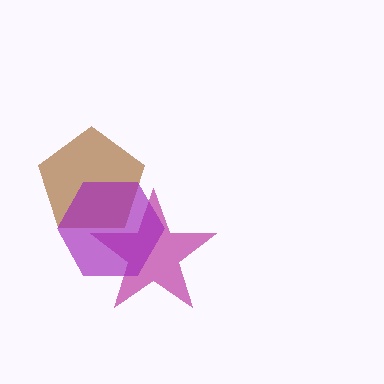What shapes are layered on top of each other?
The layered shapes are: a brown pentagon, a magenta star, a purple hexagon.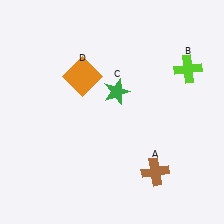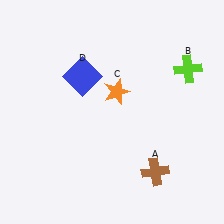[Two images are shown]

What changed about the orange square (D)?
In Image 1, D is orange. In Image 2, it changed to blue.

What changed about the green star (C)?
In Image 1, C is green. In Image 2, it changed to orange.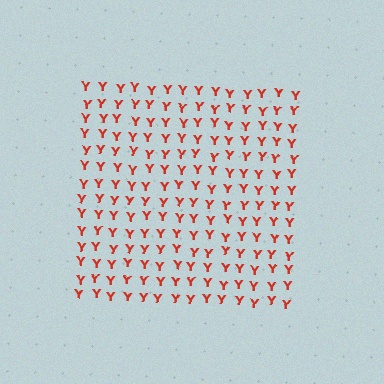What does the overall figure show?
The overall figure shows a square.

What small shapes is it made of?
It is made of small letter Y's.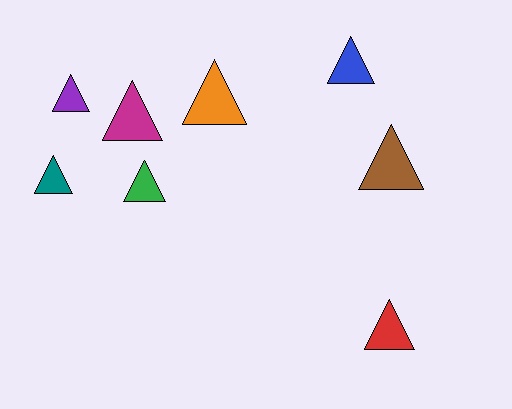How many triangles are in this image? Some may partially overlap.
There are 8 triangles.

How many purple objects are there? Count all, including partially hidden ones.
There is 1 purple object.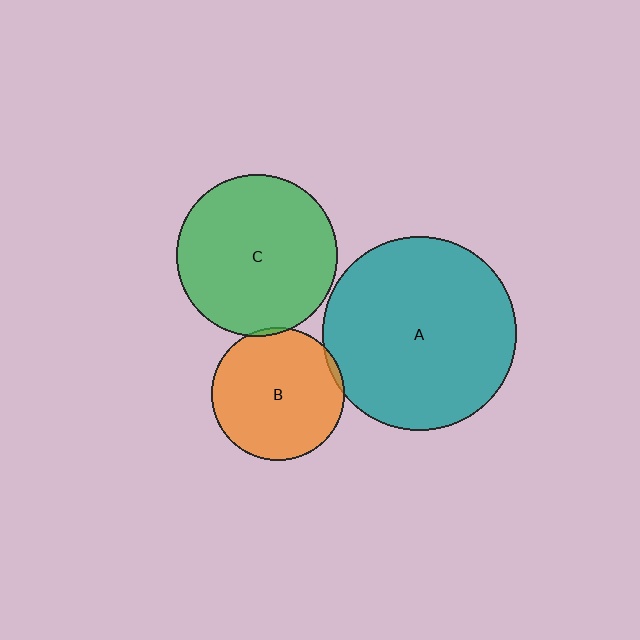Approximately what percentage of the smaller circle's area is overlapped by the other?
Approximately 5%.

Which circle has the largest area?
Circle A (teal).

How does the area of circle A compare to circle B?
Approximately 2.1 times.